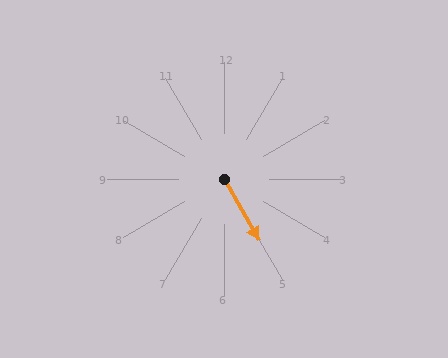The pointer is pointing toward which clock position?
Roughly 5 o'clock.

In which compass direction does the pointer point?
Southeast.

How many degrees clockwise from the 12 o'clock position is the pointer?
Approximately 150 degrees.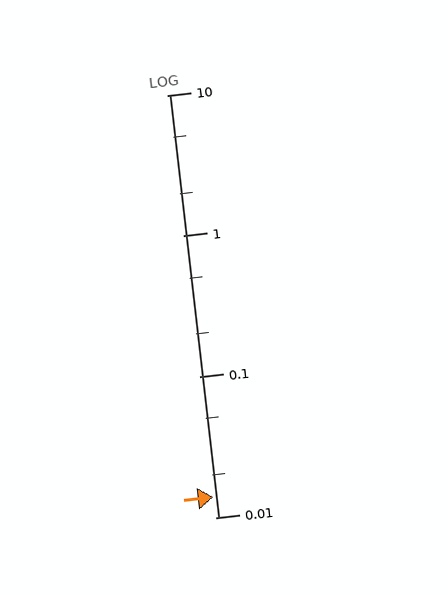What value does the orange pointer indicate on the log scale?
The pointer indicates approximately 0.014.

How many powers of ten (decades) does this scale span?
The scale spans 3 decades, from 0.01 to 10.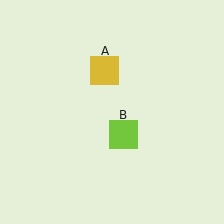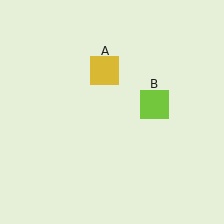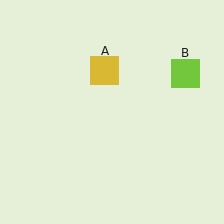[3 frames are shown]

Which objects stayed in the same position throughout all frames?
Yellow square (object A) remained stationary.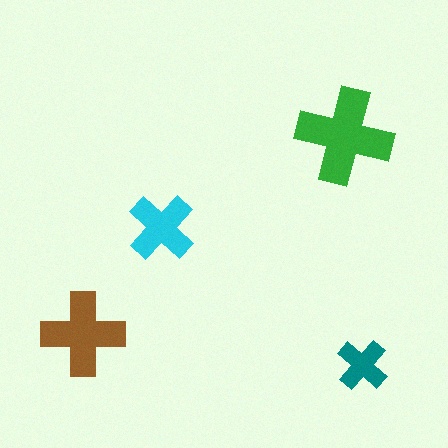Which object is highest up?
The green cross is topmost.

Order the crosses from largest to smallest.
the green one, the brown one, the cyan one, the teal one.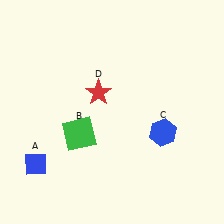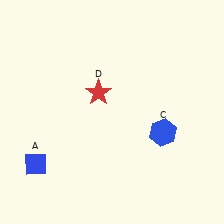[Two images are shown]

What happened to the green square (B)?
The green square (B) was removed in Image 2. It was in the bottom-left area of Image 1.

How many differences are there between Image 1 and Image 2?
There is 1 difference between the two images.